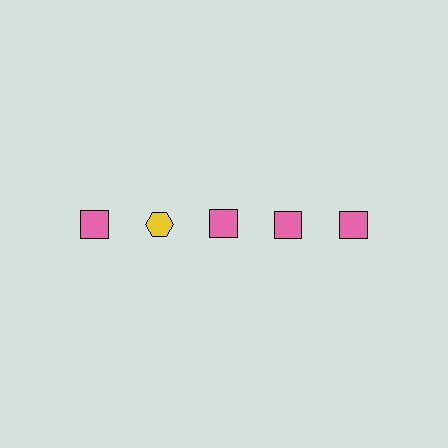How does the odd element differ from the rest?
It differs in both color (yellow instead of pink) and shape (hexagon instead of square).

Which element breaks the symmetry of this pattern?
The yellow hexagon in the top row, second from left column breaks the symmetry. All other shapes are pink squares.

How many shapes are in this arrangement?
There are 5 shapes arranged in a grid pattern.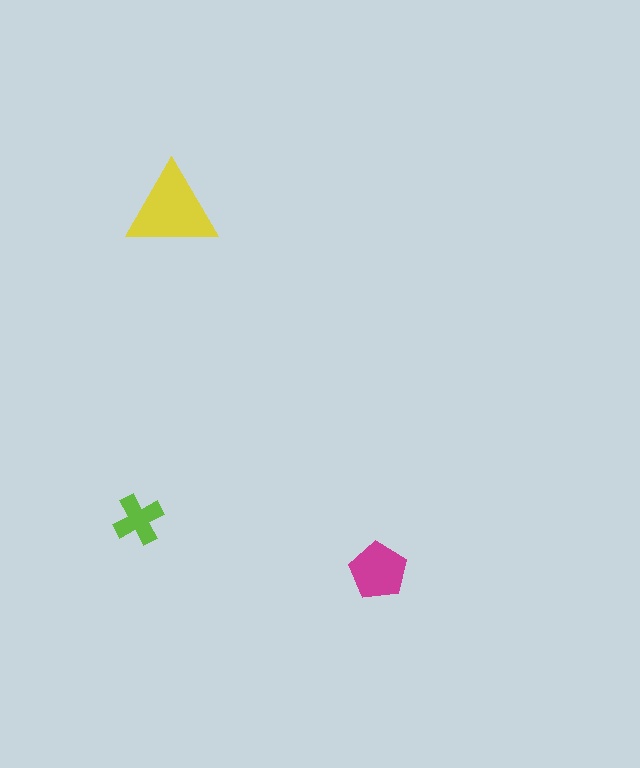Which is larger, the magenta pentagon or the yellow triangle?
The yellow triangle.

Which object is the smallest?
The lime cross.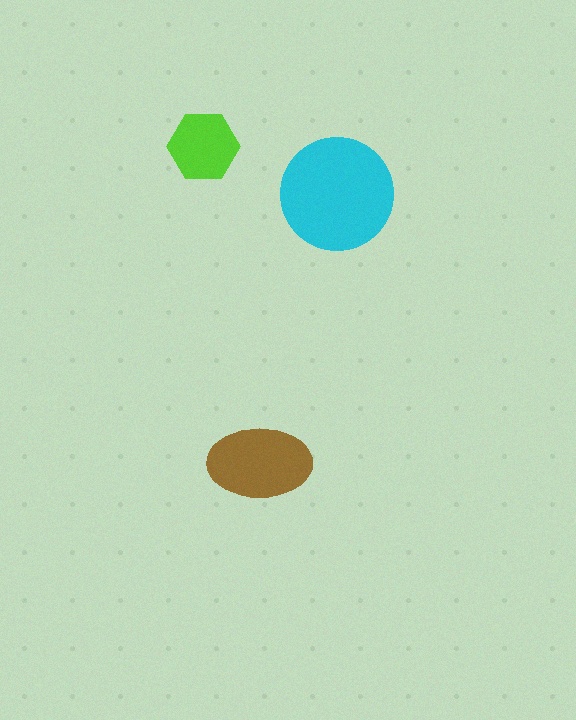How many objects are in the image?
There are 3 objects in the image.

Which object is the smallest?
The lime hexagon.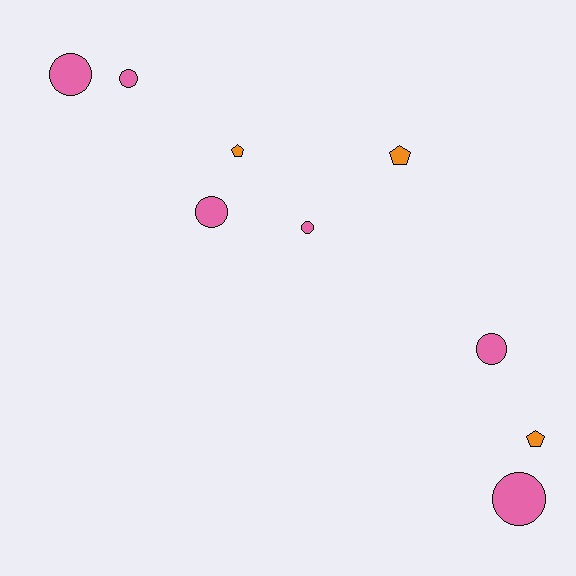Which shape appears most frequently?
Circle, with 6 objects.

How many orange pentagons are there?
There are 3 orange pentagons.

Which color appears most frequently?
Pink, with 6 objects.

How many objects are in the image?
There are 9 objects.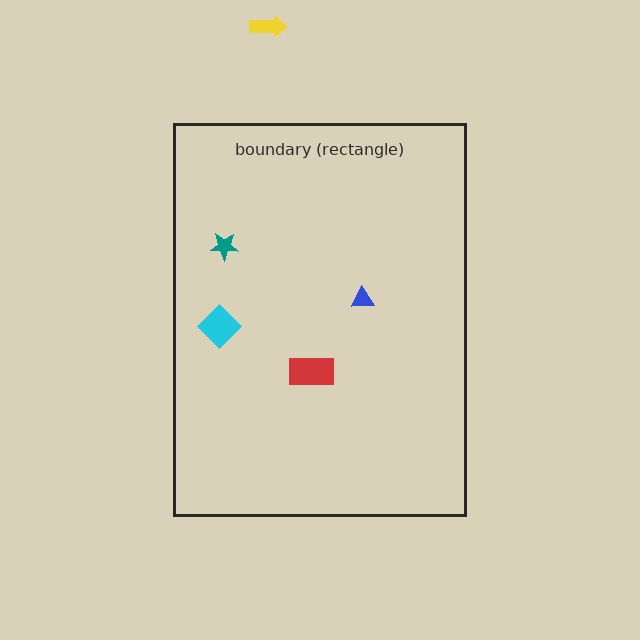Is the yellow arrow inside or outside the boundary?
Outside.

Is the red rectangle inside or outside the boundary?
Inside.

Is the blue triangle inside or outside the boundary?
Inside.